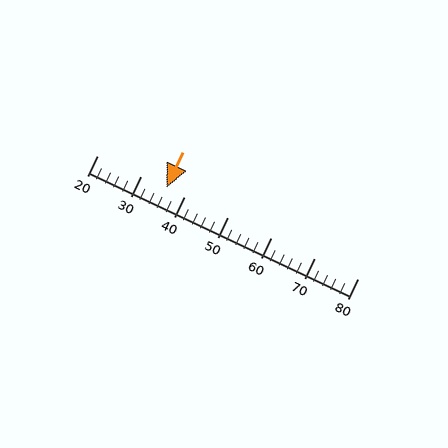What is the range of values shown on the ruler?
The ruler shows values from 20 to 80.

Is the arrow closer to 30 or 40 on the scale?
The arrow is closer to 40.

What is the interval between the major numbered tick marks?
The major tick marks are spaced 10 units apart.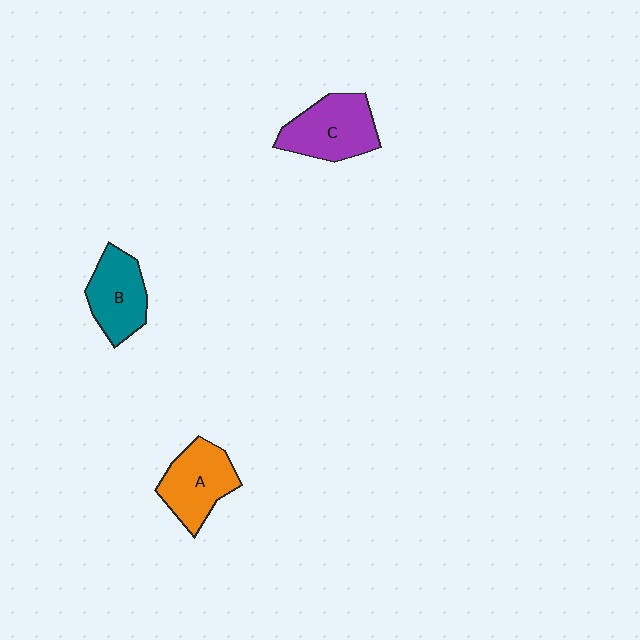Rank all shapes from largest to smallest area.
From largest to smallest: C (purple), A (orange), B (teal).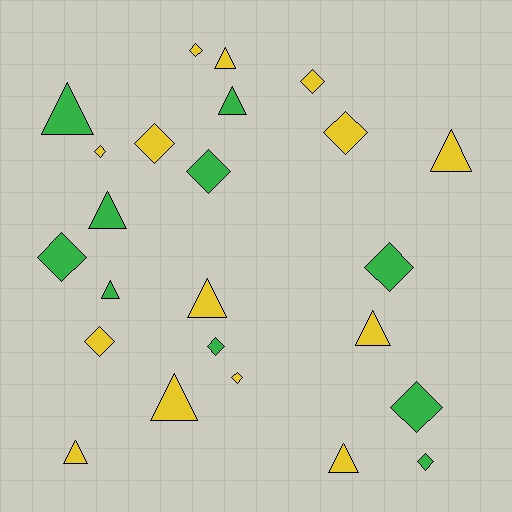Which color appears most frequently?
Yellow, with 14 objects.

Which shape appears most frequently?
Diamond, with 13 objects.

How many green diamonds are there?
There are 6 green diamonds.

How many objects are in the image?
There are 24 objects.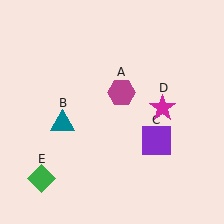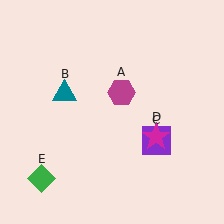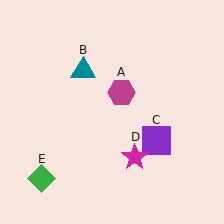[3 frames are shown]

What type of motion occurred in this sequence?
The teal triangle (object B), magenta star (object D) rotated clockwise around the center of the scene.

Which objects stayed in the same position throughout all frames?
Magenta hexagon (object A) and purple square (object C) and green diamond (object E) remained stationary.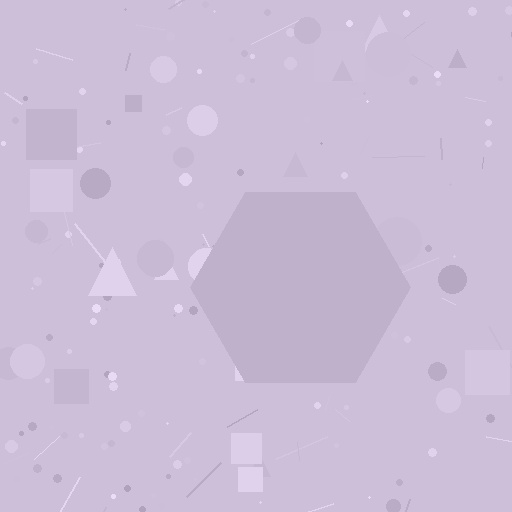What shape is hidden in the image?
A hexagon is hidden in the image.